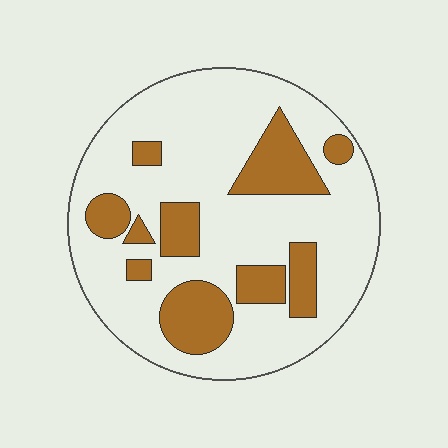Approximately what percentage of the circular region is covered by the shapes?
Approximately 25%.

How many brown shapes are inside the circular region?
10.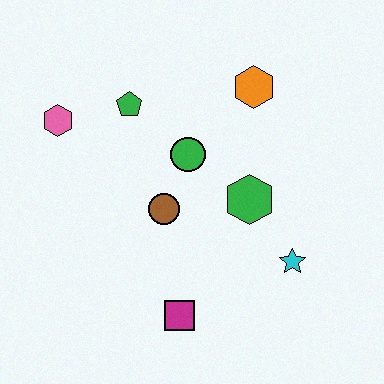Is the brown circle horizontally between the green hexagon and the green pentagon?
Yes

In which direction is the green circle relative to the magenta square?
The green circle is above the magenta square.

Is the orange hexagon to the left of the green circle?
No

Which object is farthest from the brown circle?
The orange hexagon is farthest from the brown circle.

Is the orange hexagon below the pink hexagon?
No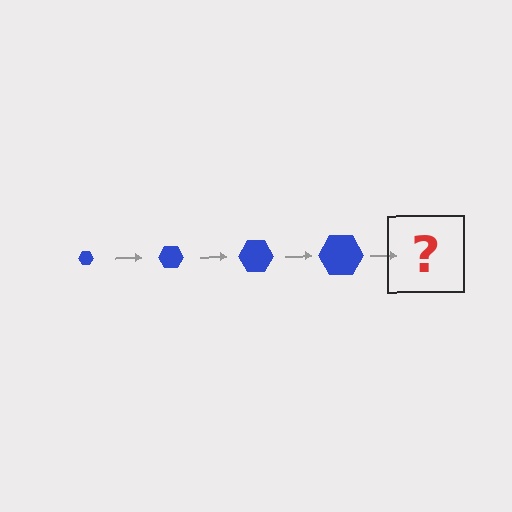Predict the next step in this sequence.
The next step is a blue hexagon, larger than the previous one.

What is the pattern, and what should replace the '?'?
The pattern is that the hexagon gets progressively larger each step. The '?' should be a blue hexagon, larger than the previous one.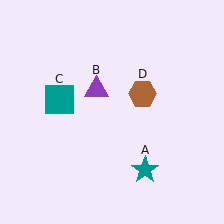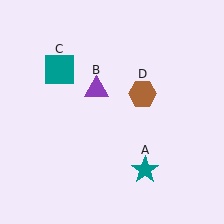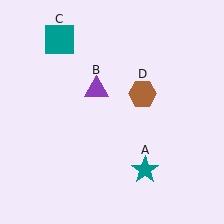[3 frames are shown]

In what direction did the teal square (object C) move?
The teal square (object C) moved up.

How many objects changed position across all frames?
1 object changed position: teal square (object C).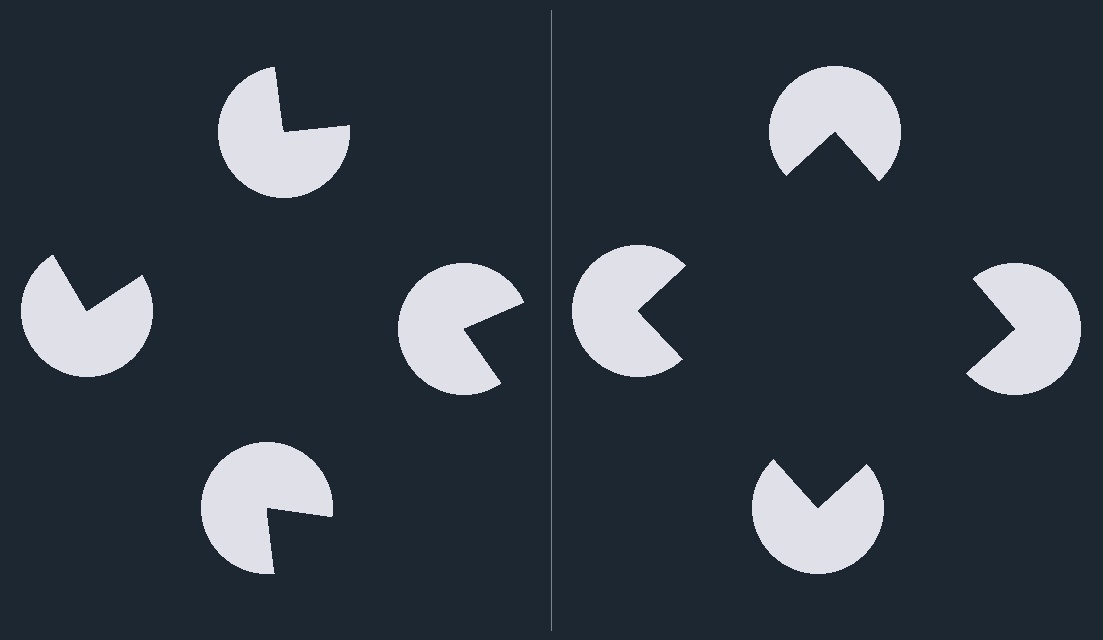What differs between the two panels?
The pac-man discs are positioned identically on both sides; only the wedge orientations differ. On the right they align to a square; on the left they are misaligned.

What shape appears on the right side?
An illusory square.